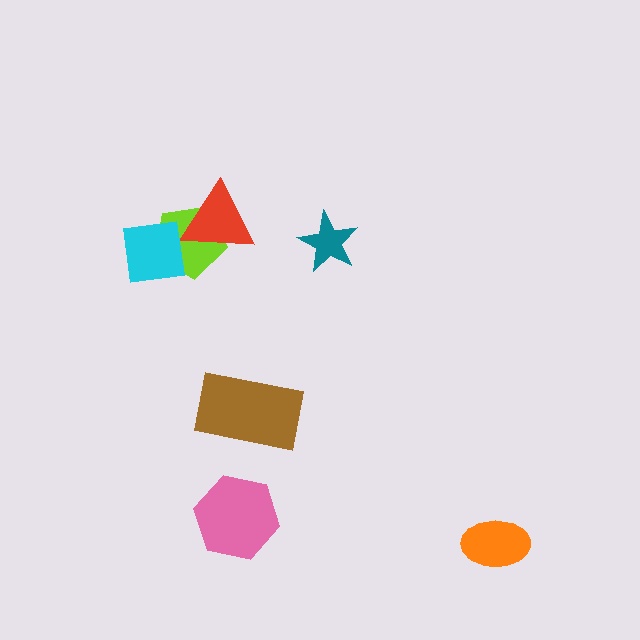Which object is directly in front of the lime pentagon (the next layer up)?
The red triangle is directly in front of the lime pentagon.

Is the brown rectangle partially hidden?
No, no other shape covers it.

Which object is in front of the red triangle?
The cyan square is in front of the red triangle.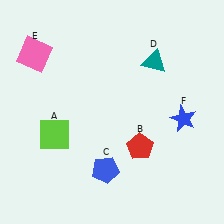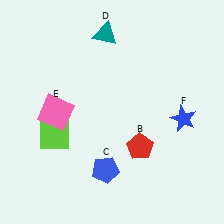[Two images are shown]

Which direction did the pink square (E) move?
The pink square (E) moved down.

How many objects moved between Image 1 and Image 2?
2 objects moved between the two images.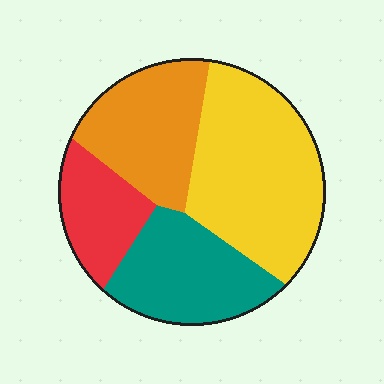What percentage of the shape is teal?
Teal takes up about one quarter (1/4) of the shape.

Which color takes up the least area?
Red, at roughly 15%.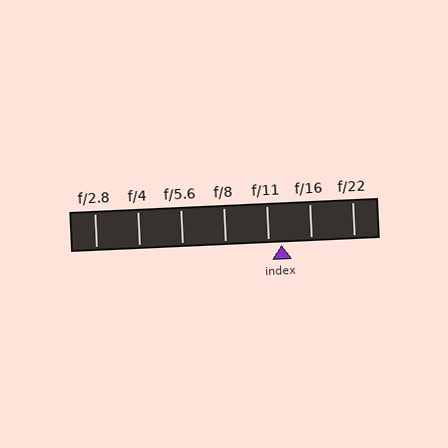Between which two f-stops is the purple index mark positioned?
The index mark is between f/11 and f/16.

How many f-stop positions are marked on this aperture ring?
There are 7 f-stop positions marked.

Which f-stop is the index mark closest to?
The index mark is closest to f/11.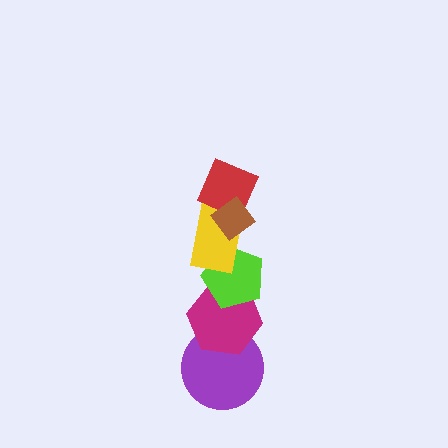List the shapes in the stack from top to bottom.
From top to bottom: the brown diamond, the red diamond, the yellow rectangle, the lime pentagon, the magenta hexagon, the purple circle.